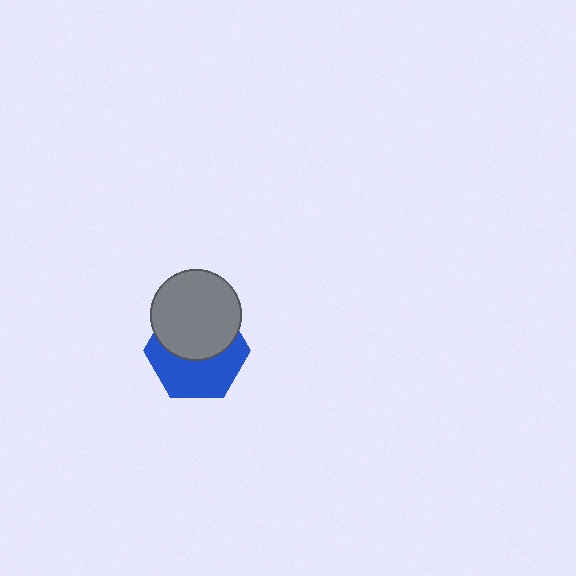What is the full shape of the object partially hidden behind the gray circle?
The partially hidden object is a blue hexagon.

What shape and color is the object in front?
The object in front is a gray circle.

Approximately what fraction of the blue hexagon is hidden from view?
Roughly 50% of the blue hexagon is hidden behind the gray circle.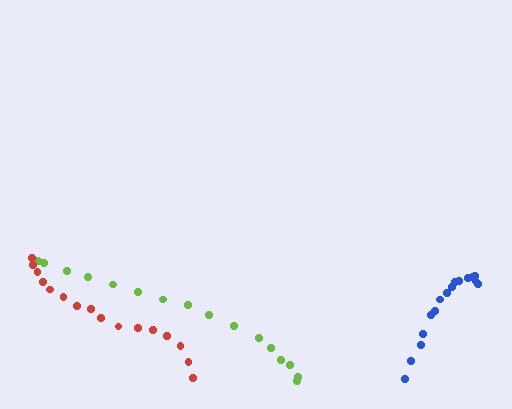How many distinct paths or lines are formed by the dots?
There are 3 distinct paths.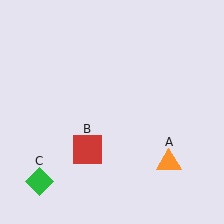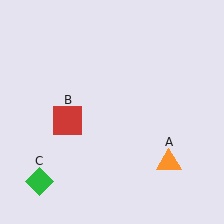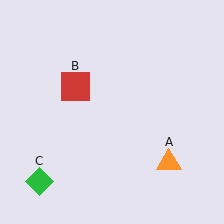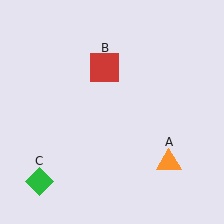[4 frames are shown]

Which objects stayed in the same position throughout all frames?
Orange triangle (object A) and green diamond (object C) remained stationary.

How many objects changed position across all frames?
1 object changed position: red square (object B).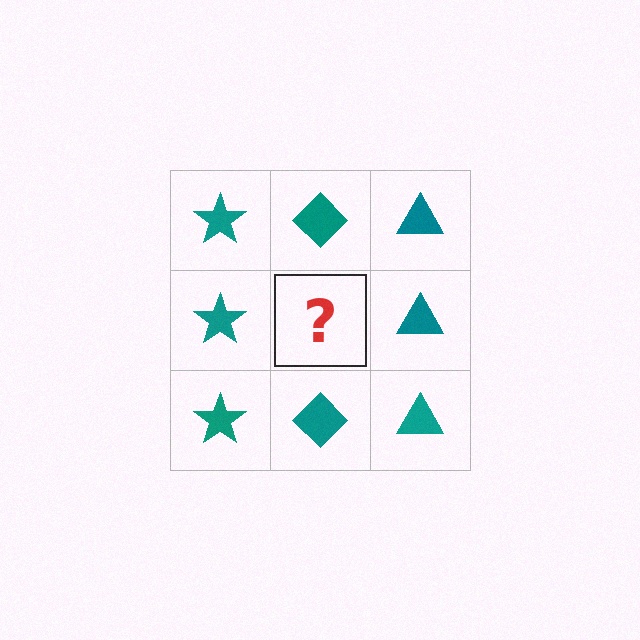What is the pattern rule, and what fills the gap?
The rule is that each column has a consistent shape. The gap should be filled with a teal diamond.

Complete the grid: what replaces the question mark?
The question mark should be replaced with a teal diamond.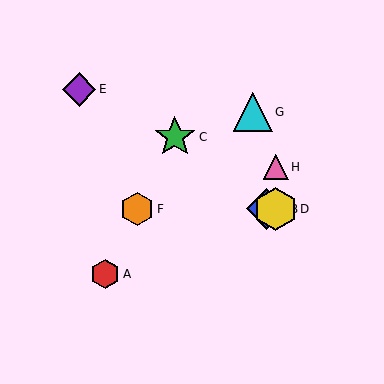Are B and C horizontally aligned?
No, B is at y≈209 and C is at y≈137.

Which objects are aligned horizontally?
Objects B, D, F are aligned horizontally.